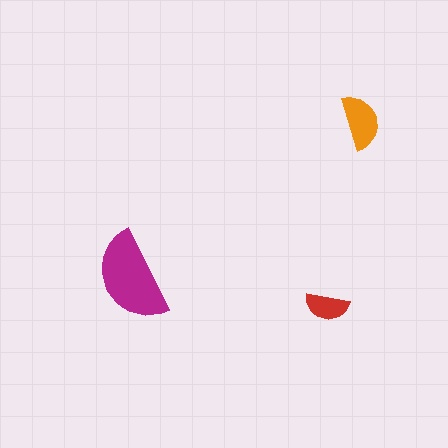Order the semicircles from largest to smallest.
the magenta one, the orange one, the red one.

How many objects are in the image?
There are 3 objects in the image.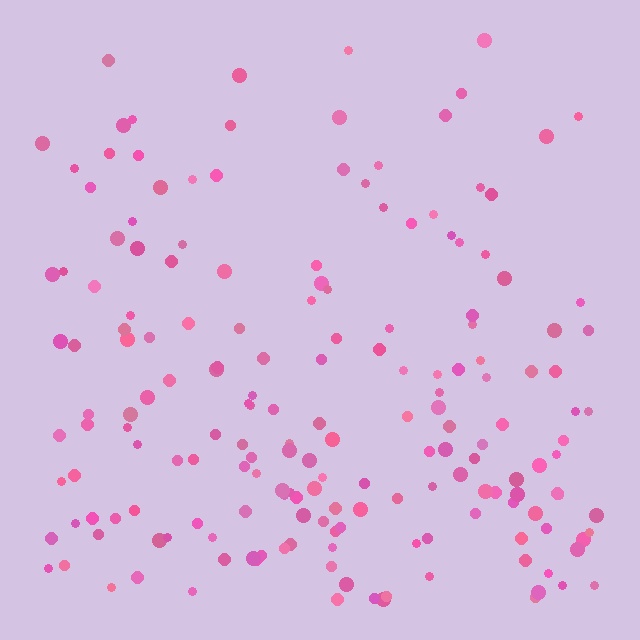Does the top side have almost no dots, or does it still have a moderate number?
Still a moderate number, just noticeably fewer than the bottom.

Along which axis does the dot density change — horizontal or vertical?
Vertical.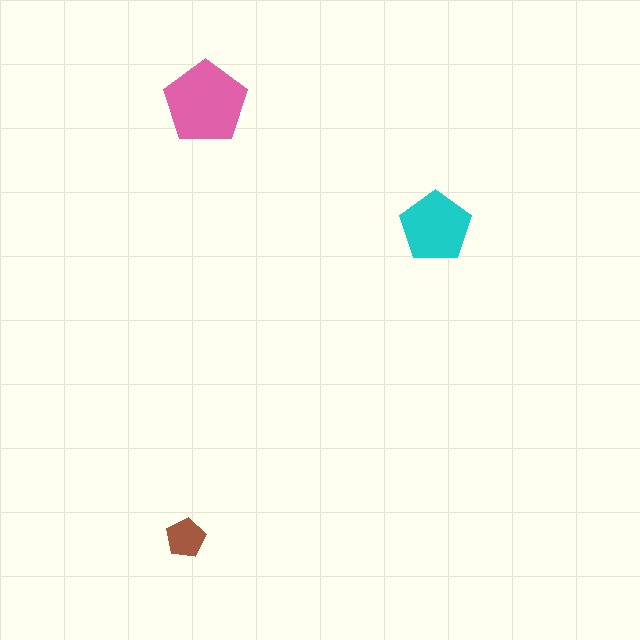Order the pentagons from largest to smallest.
the pink one, the cyan one, the brown one.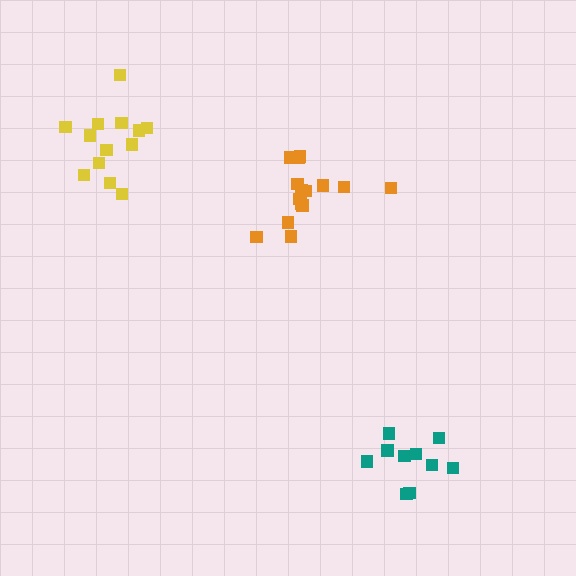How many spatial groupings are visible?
There are 3 spatial groupings.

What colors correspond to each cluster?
The clusters are colored: yellow, orange, teal.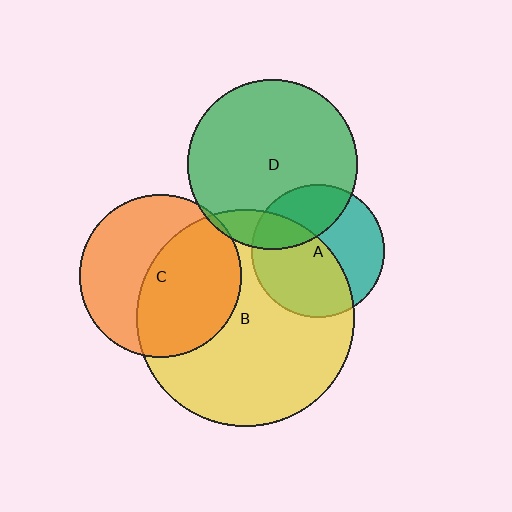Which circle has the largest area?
Circle B (yellow).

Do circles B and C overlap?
Yes.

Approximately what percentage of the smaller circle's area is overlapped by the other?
Approximately 55%.